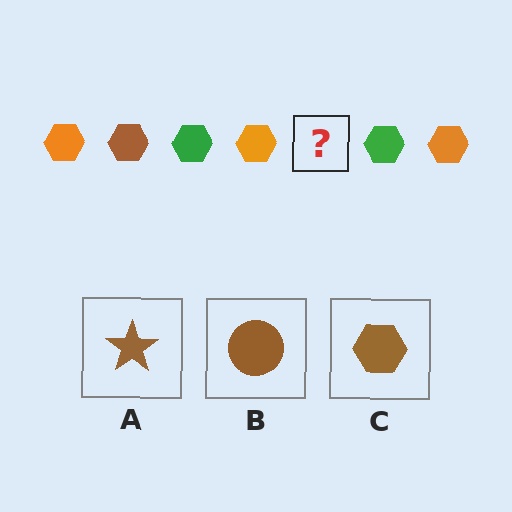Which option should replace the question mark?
Option C.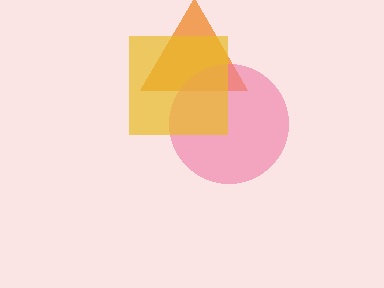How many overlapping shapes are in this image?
There are 3 overlapping shapes in the image.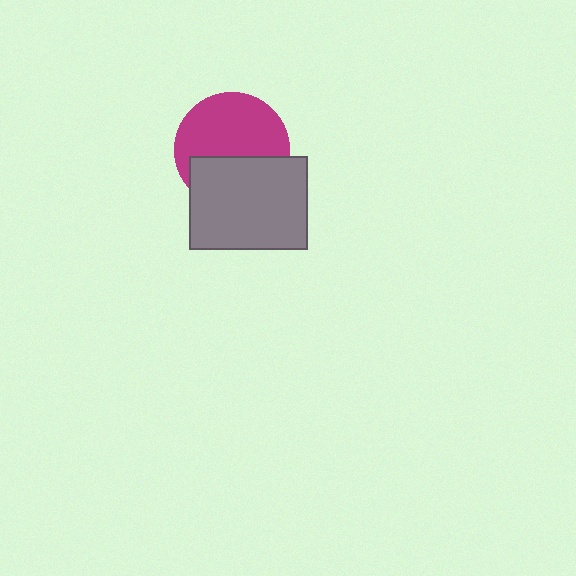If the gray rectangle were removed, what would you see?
You would see the complete magenta circle.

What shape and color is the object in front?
The object in front is a gray rectangle.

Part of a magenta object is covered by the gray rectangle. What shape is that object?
It is a circle.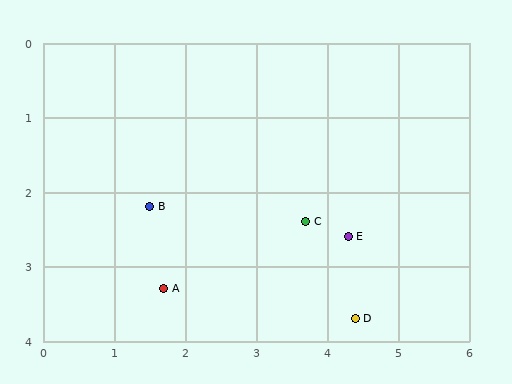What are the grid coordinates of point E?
Point E is at approximately (4.3, 2.6).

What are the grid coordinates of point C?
Point C is at approximately (3.7, 2.4).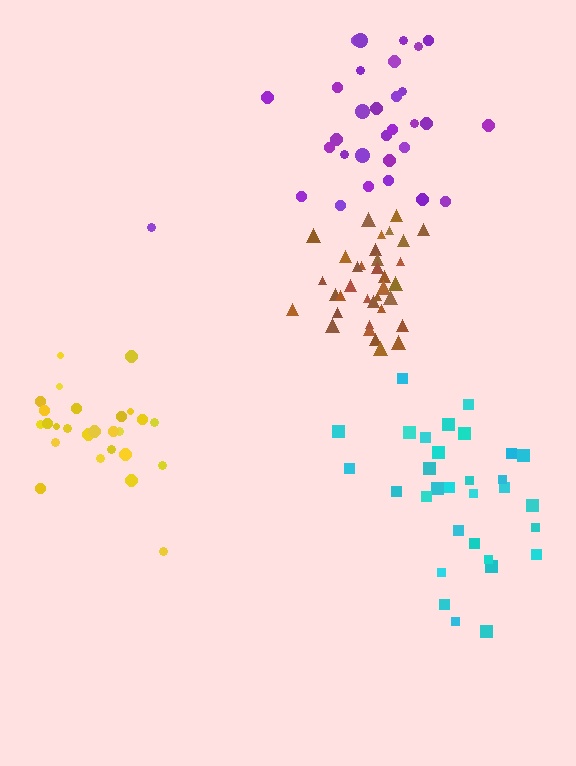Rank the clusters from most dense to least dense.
brown, yellow, cyan, purple.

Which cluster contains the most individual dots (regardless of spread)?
Brown (35).